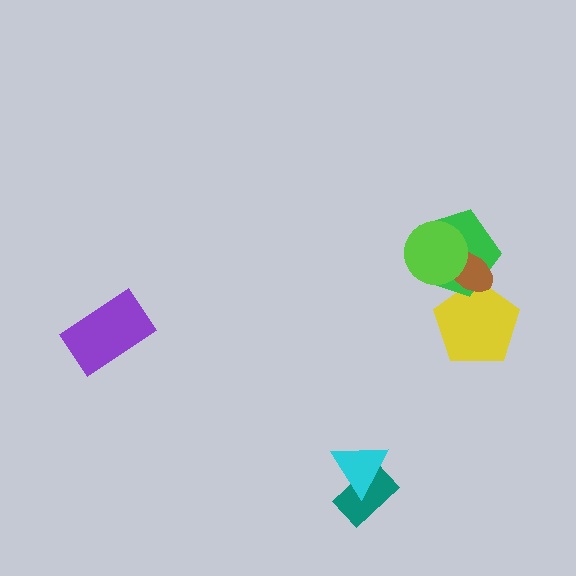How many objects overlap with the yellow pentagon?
2 objects overlap with the yellow pentagon.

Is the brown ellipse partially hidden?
Yes, it is partially covered by another shape.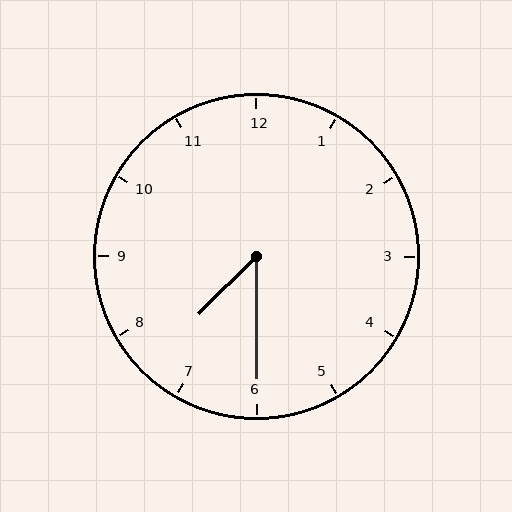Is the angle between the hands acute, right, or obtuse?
It is acute.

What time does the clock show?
7:30.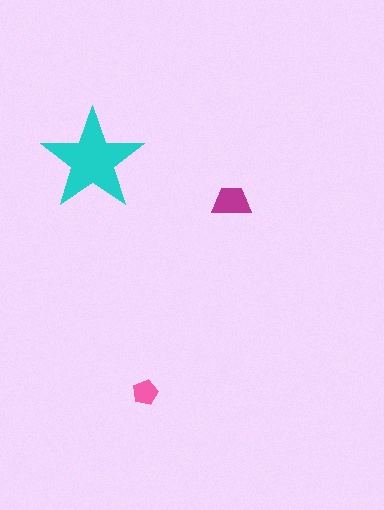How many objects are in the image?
There are 3 objects in the image.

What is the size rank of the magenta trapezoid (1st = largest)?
2nd.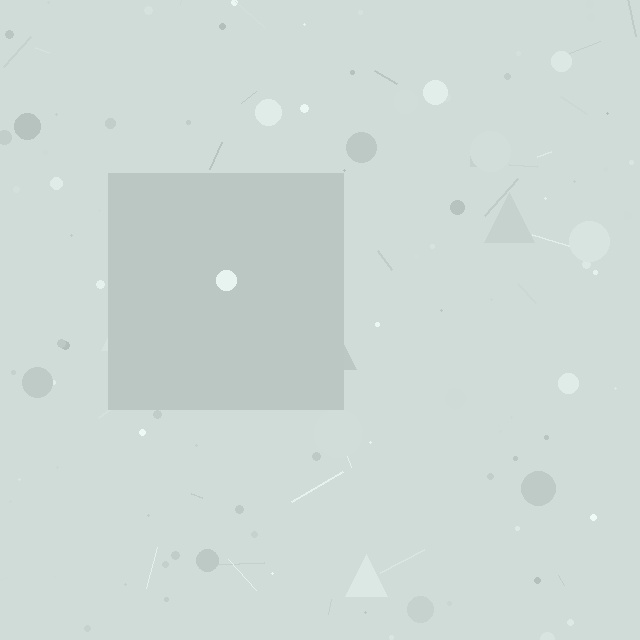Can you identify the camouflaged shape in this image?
The camouflaged shape is a square.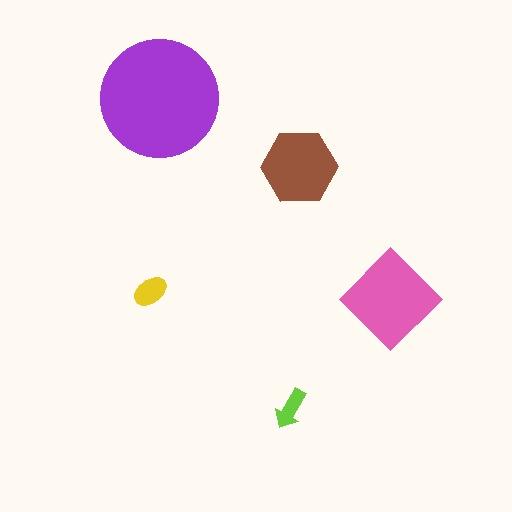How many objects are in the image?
There are 5 objects in the image.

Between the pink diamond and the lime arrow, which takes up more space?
The pink diamond.